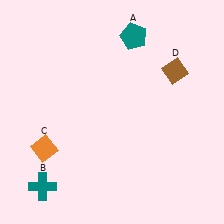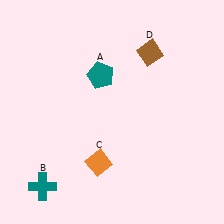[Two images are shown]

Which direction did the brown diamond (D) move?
The brown diamond (D) moved left.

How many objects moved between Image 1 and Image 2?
3 objects moved between the two images.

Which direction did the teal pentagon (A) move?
The teal pentagon (A) moved down.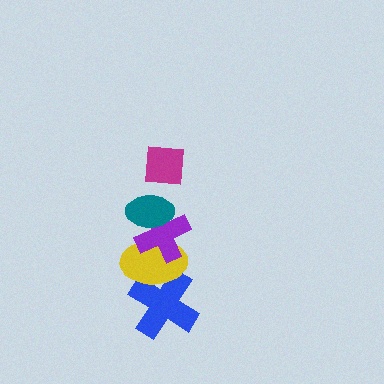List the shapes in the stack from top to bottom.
From top to bottom: the magenta square, the teal ellipse, the purple cross, the yellow ellipse, the blue cross.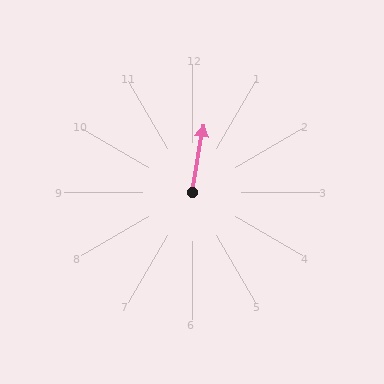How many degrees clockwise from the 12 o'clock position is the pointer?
Approximately 10 degrees.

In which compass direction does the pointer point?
North.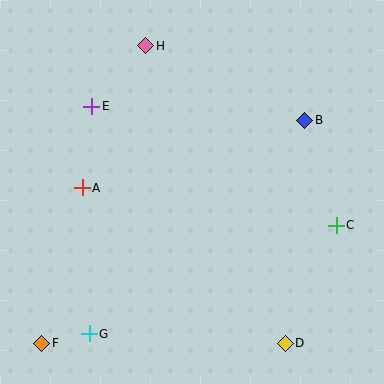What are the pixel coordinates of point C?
Point C is at (336, 225).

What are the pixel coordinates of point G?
Point G is at (89, 334).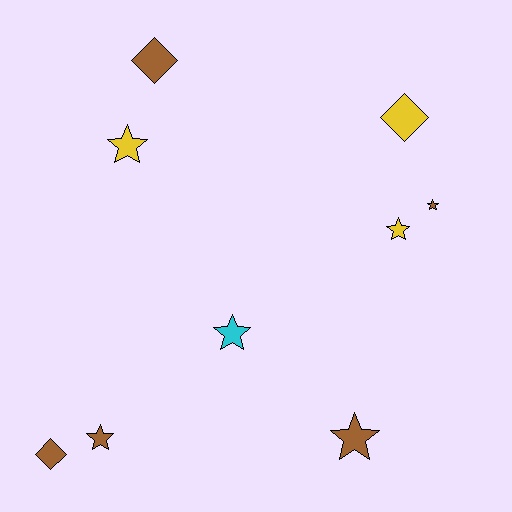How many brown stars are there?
There are 3 brown stars.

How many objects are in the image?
There are 9 objects.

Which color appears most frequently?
Brown, with 5 objects.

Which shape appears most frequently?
Star, with 6 objects.